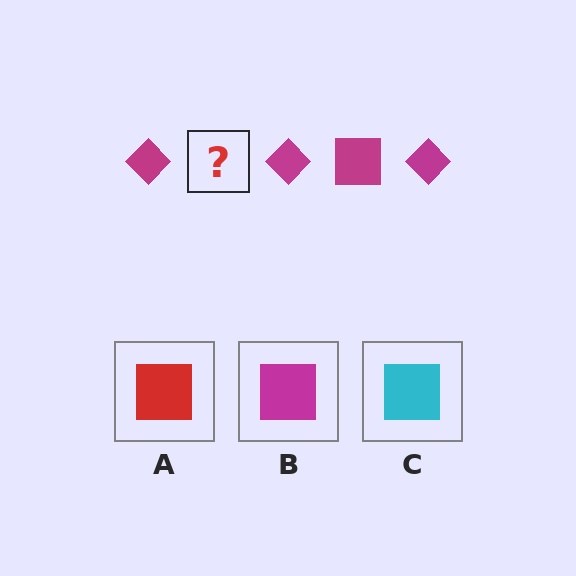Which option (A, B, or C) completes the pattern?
B.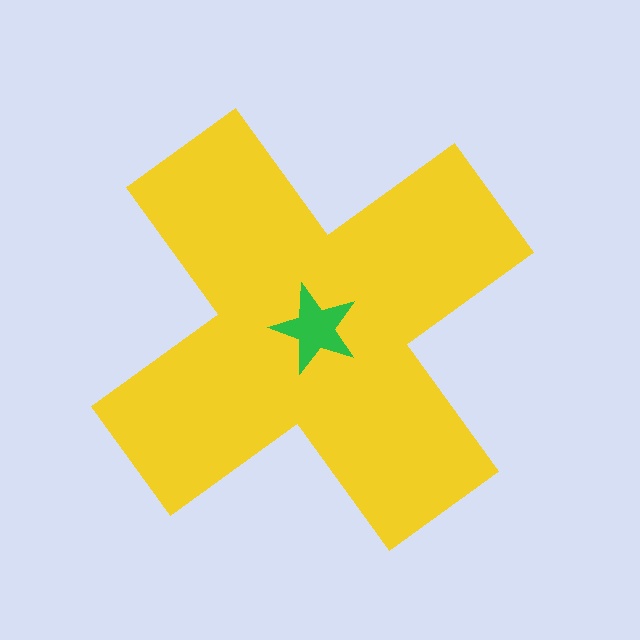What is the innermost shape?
The green star.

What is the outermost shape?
The yellow cross.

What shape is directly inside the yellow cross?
The green star.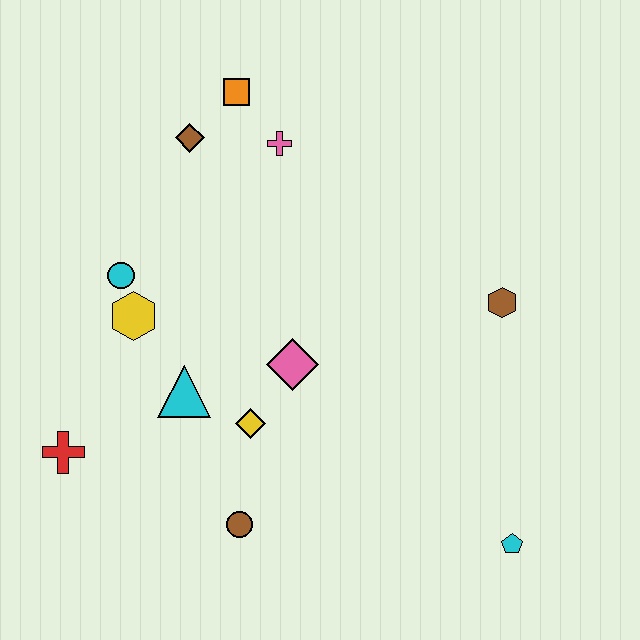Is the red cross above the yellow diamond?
No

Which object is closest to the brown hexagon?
The pink diamond is closest to the brown hexagon.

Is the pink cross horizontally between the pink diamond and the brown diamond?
Yes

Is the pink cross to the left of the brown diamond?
No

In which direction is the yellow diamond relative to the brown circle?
The yellow diamond is above the brown circle.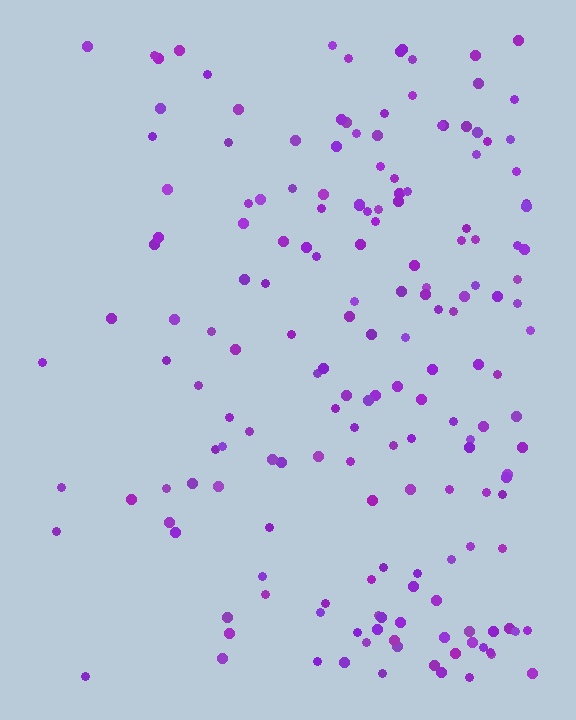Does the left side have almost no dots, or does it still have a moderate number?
Still a moderate number, just noticeably fewer than the right.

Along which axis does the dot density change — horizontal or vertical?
Horizontal.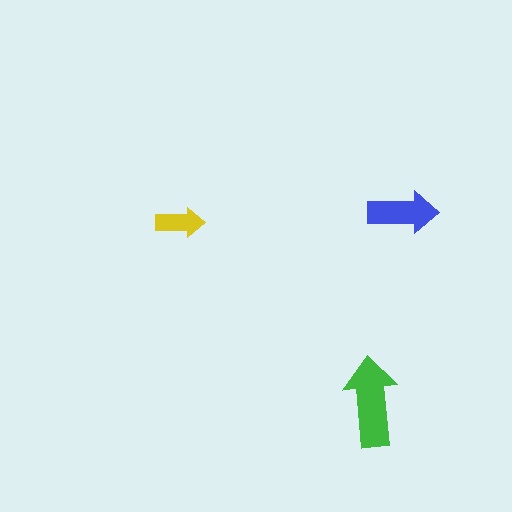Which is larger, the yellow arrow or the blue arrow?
The blue one.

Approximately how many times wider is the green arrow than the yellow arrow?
About 2 times wider.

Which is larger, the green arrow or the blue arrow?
The green one.